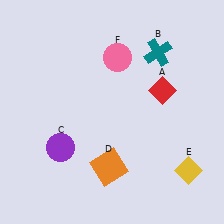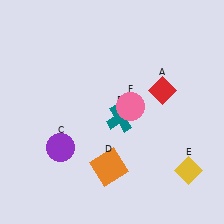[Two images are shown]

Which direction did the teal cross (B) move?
The teal cross (B) moved down.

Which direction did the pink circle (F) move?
The pink circle (F) moved down.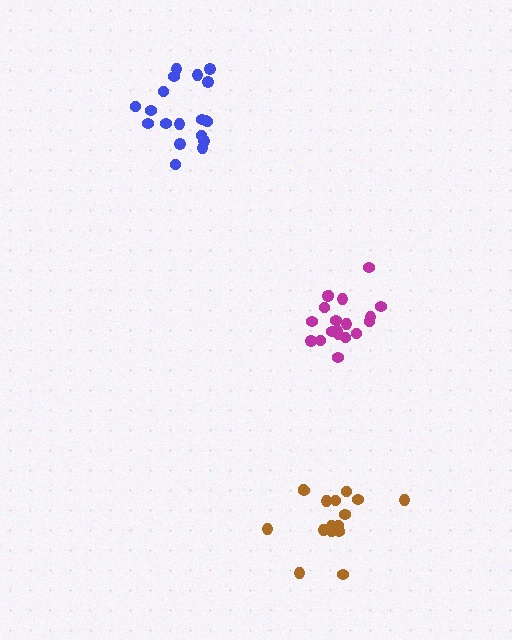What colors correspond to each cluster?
The clusters are colored: brown, magenta, blue.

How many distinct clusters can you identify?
There are 3 distinct clusters.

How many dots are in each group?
Group 1: 16 dots, Group 2: 19 dots, Group 3: 19 dots (54 total).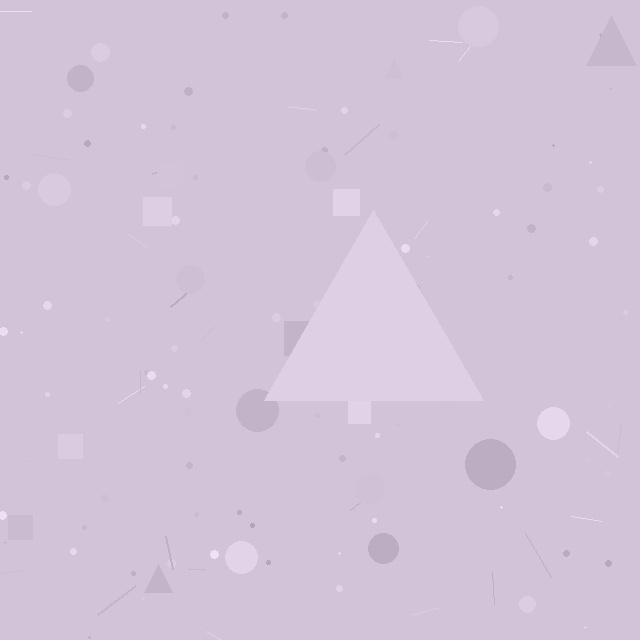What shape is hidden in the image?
A triangle is hidden in the image.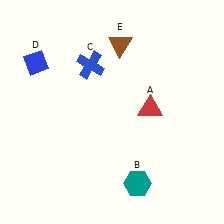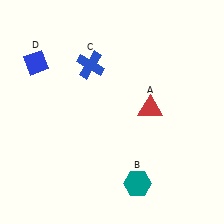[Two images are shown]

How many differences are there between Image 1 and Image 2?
There is 1 difference between the two images.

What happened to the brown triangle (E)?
The brown triangle (E) was removed in Image 2. It was in the top-right area of Image 1.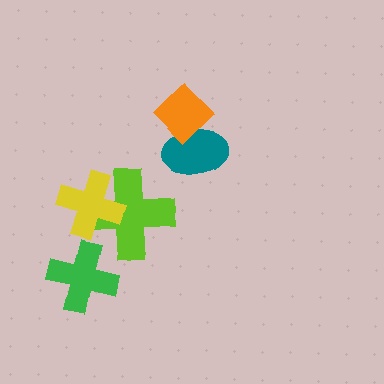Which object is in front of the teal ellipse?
The orange diamond is in front of the teal ellipse.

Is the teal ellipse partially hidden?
Yes, it is partially covered by another shape.